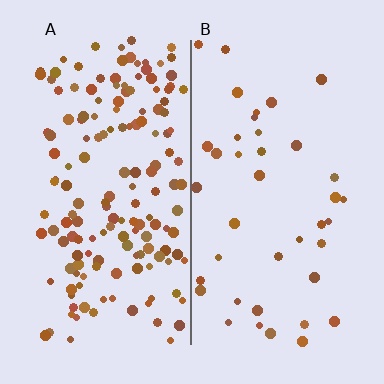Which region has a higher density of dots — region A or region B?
A (the left).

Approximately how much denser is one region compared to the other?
Approximately 4.0× — region A over region B.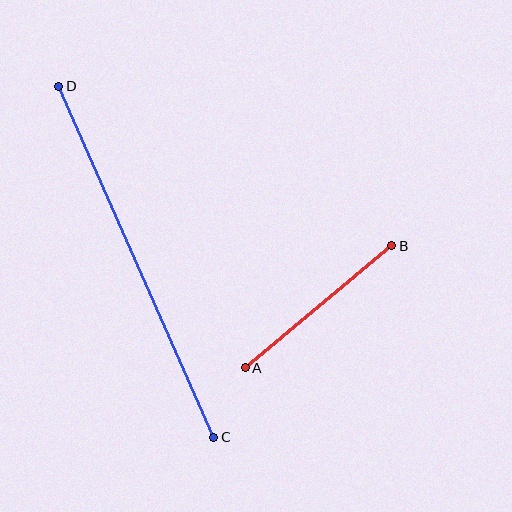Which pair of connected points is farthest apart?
Points C and D are farthest apart.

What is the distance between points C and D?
The distance is approximately 384 pixels.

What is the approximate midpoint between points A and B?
The midpoint is at approximately (318, 307) pixels.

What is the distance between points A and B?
The distance is approximately 191 pixels.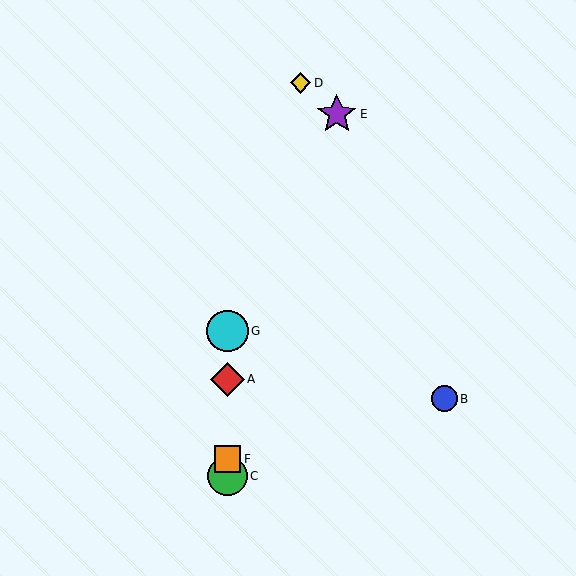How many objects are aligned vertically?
4 objects (A, C, F, G) are aligned vertically.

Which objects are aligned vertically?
Objects A, C, F, G are aligned vertically.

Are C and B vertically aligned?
No, C is at x≈228 and B is at x≈444.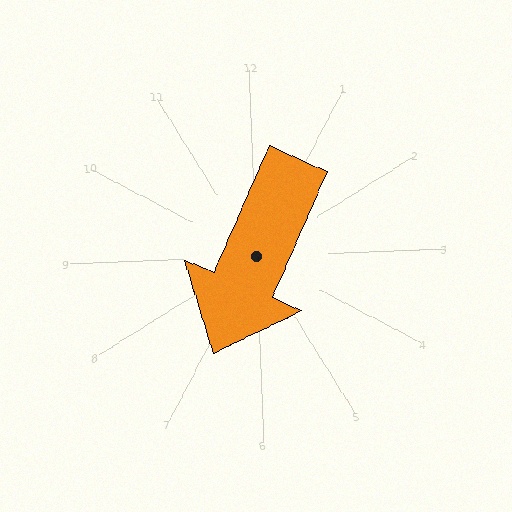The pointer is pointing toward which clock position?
Roughly 7 o'clock.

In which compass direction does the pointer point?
Southwest.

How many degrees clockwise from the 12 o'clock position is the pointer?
Approximately 206 degrees.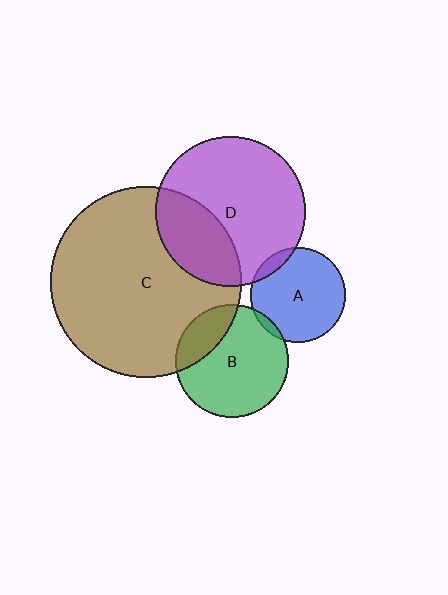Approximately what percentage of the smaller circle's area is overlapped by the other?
Approximately 10%.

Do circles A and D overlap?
Yes.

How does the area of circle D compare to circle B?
Approximately 1.8 times.